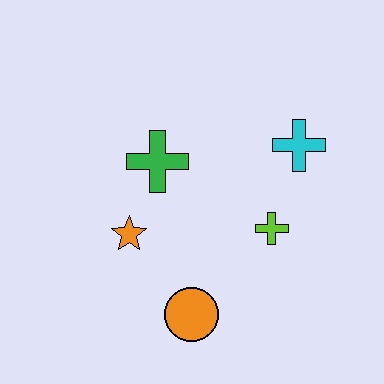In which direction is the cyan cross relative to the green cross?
The cyan cross is to the right of the green cross.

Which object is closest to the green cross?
The orange star is closest to the green cross.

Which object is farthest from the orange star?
The cyan cross is farthest from the orange star.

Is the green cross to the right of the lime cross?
No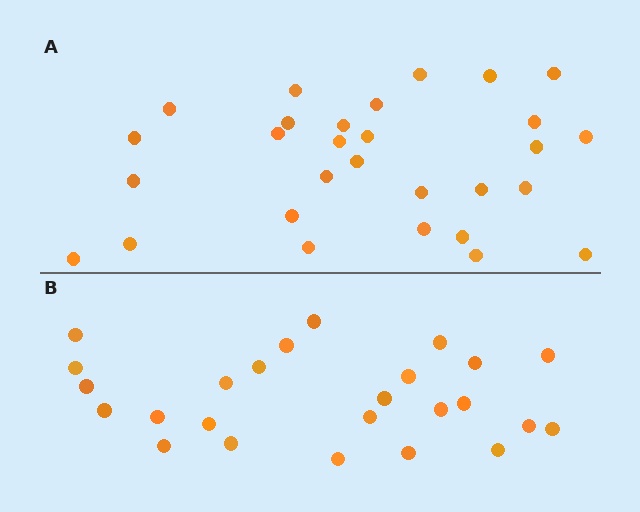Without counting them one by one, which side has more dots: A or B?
Region A (the top region) has more dots.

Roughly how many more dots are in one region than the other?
Region A has about 4 more dots than region B.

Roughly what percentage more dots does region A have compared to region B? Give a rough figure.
About 15% more.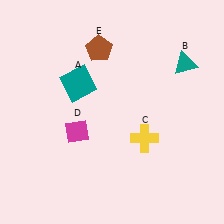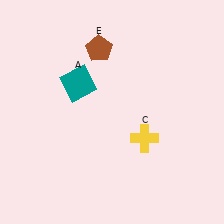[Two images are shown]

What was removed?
The teal triangle (B), the magenta diamond (D) were removed in Image 2.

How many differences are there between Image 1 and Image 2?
There are 2 differences between the two images.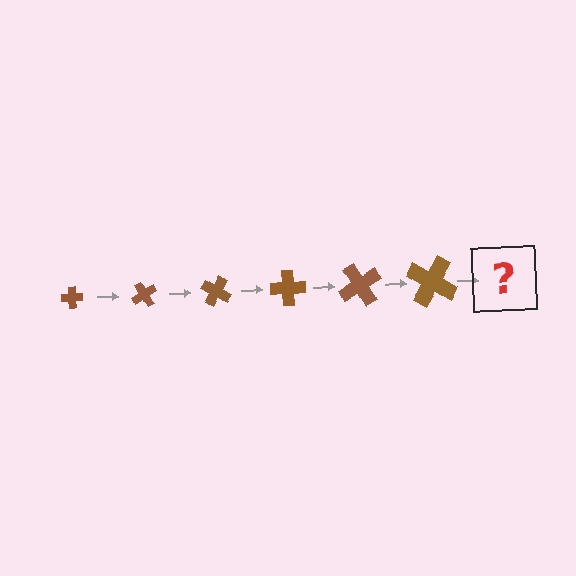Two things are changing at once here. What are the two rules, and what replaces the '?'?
The two rules are that the cross grows larger each step and it rotates 60 degrees each step. The '?' should be a cross, larger than the previous one and rotated 360 degrees from the start.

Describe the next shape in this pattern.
It should be a cross, larger than the previous one and rotated 360 degrees from the start.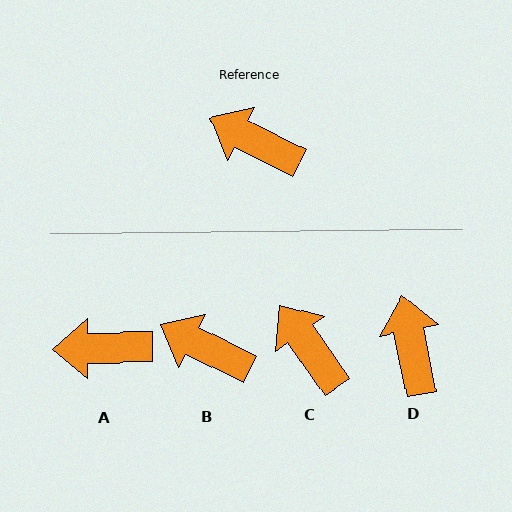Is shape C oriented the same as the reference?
No, it is off by about 28 degrees.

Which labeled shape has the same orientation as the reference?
B.